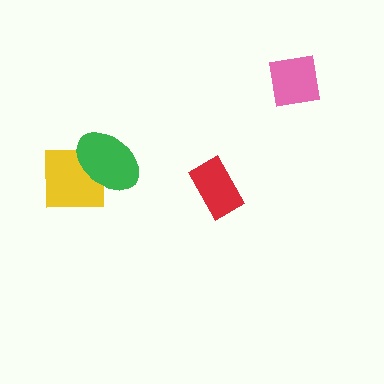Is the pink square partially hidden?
No, no other shape covers it.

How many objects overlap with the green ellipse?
1 object overlaps with the green ellipse.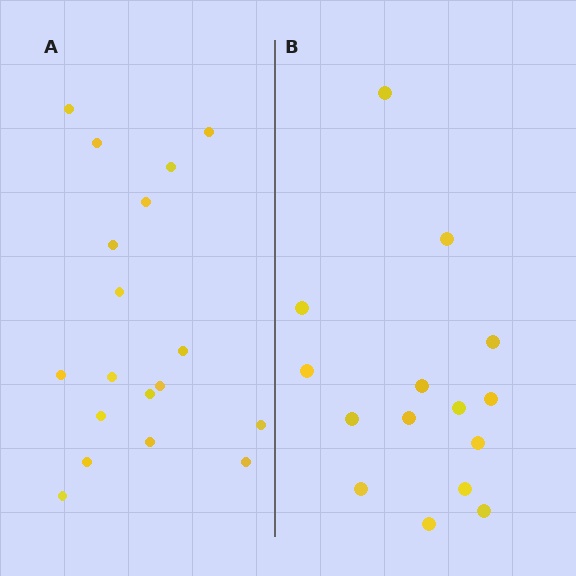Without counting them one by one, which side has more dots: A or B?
Region A (the left region) has more dots.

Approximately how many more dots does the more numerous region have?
Region A has just a few more — roughly 2 or 3 more dots than region B.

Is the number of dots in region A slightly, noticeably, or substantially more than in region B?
Region A has only slightly more — the two regions are fairly close. The ratio is roughly 1.2 to 1.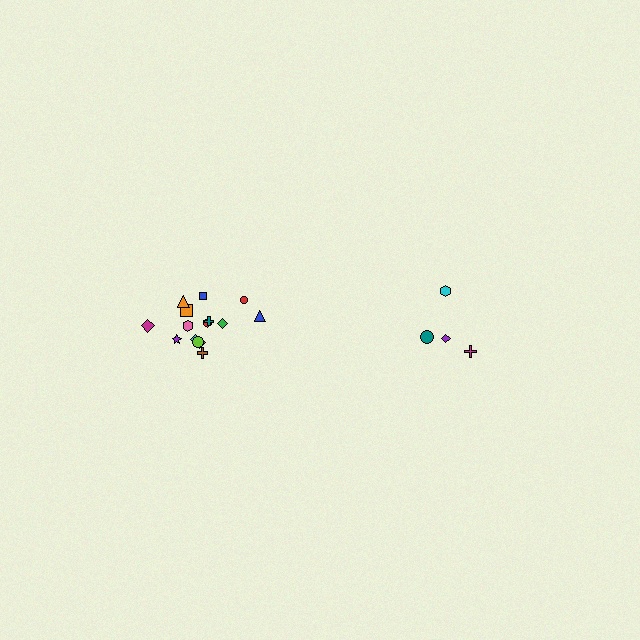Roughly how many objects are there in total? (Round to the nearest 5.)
Roughly 20 objects in total.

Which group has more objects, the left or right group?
The left group.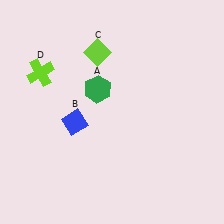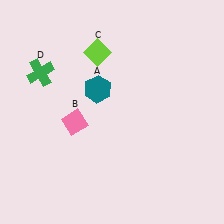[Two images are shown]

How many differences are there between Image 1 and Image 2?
There are 3 differences between the two images.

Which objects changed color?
A changed from green to teal. B changed from blue to pink. D changed from lime to green.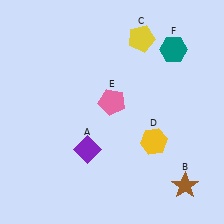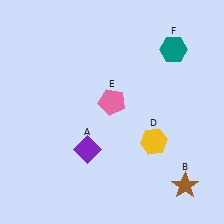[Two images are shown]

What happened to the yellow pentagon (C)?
The yellow pentagon (C) was removed in Image 2. It was in the top-right area of Image 1.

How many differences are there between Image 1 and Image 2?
There is 1 difference between the two images.